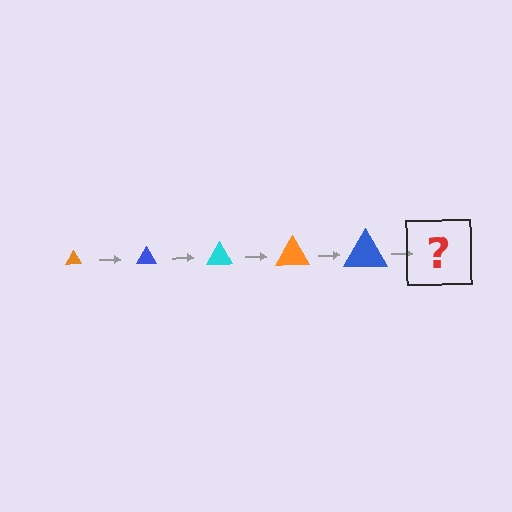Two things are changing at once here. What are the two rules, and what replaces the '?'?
The two rules are that the triangle grows larger each step and the color cycles through orange, blue, and cyan. The '?' should be a cyan triangle, larger than the previous one.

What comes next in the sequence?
The next element should be a cyan triangle, larger than the previous one.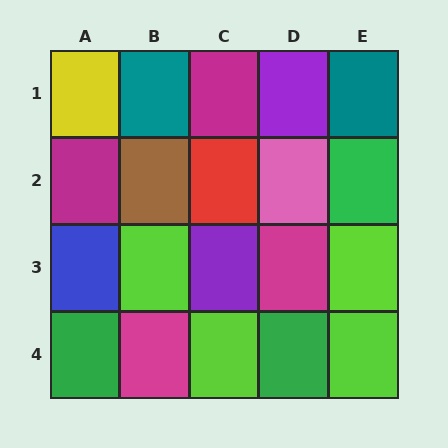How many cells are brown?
1 cell is brown.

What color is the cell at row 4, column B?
Magenta.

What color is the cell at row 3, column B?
Lime.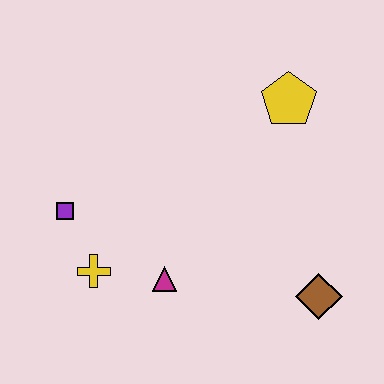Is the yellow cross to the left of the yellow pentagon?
Yes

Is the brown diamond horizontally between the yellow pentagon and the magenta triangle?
No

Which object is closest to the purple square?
The yellow cross is closest to the purple square.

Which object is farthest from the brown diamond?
The purple square is farthest from the brown diamond.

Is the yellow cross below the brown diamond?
No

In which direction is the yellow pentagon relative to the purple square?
The yellow pentagon is to the right of the purple square.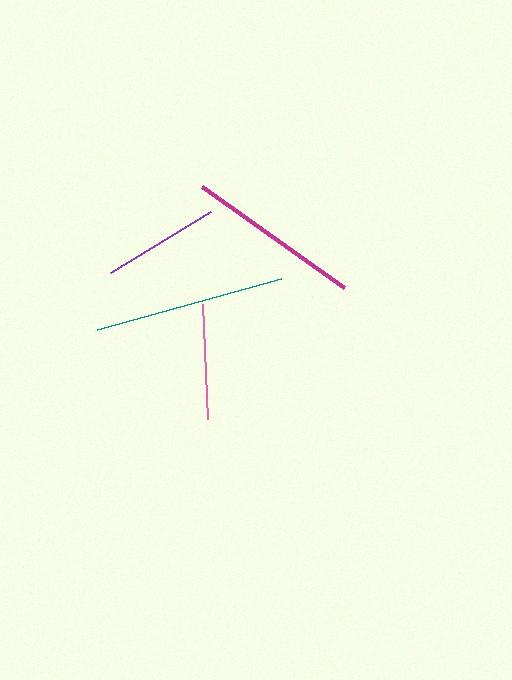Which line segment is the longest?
The teal line is the longest at approximately 192 pixels.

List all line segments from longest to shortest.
From longest to shortest: teal, magenta, purple, pink.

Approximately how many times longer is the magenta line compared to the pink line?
The magenta line is approximately 1.5 times the length of the pink line.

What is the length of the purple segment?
The purple segment is approximately 117 pixels long.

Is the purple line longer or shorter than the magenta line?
The magenta line is longer than the purple line.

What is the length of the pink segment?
The pink segment is approximately 115 pixels long.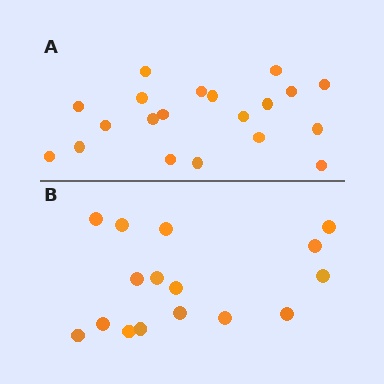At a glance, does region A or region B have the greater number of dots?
Region A (the top region) has more dots.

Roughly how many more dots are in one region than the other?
Region A has about 4 more dots than region B.